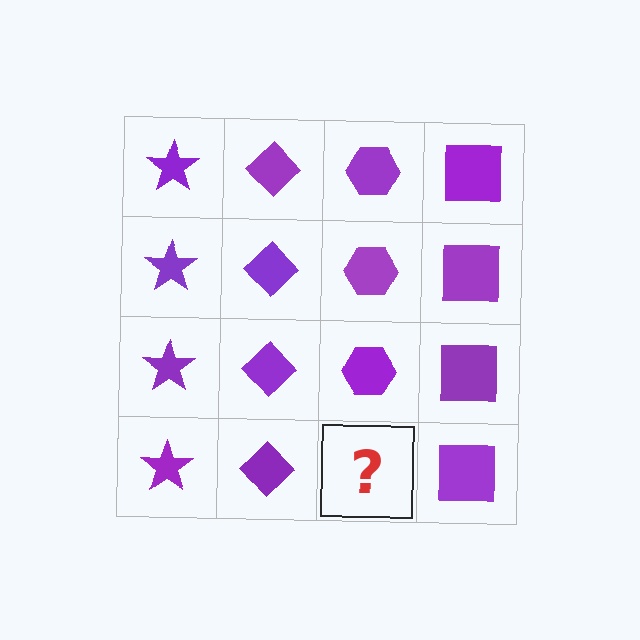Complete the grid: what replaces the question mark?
The question mark should be replaced with a purple hexagon.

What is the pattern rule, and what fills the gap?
The rule is that each column has a consistent shape. The gap should be filled with a purple hexagon.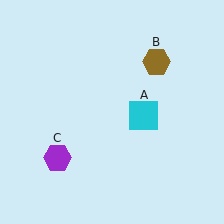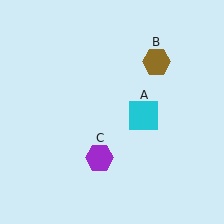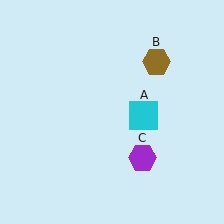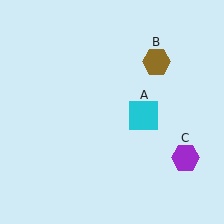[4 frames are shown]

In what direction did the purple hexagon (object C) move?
The purple hexagon (object C) moved right.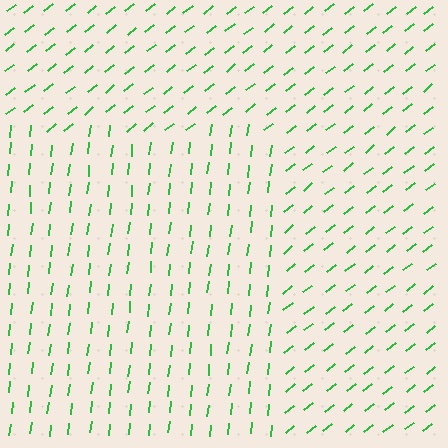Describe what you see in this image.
The image is filled with small green line segments. A rectangle region in the image has lines oriented differently from the surrounding lines, creating a visible texture boundary.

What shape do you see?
I see a rectangle.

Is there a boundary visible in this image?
Yes, there is a texture boundary formed by a change in line orientation.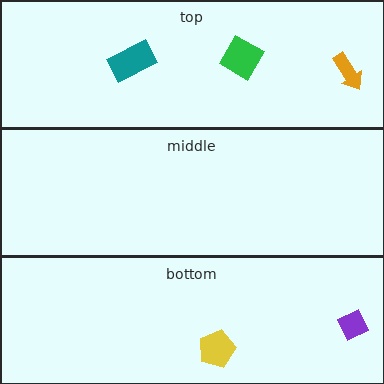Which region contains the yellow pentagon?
The bottom region.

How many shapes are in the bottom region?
2.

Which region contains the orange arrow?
The top region.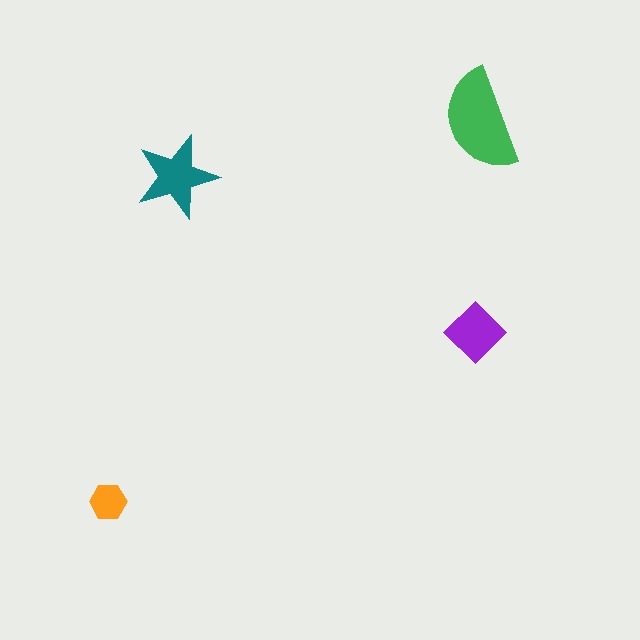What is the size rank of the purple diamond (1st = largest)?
3rd.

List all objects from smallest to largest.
The orange hexagon, the purple diamond, the teal star, the green semicircle.